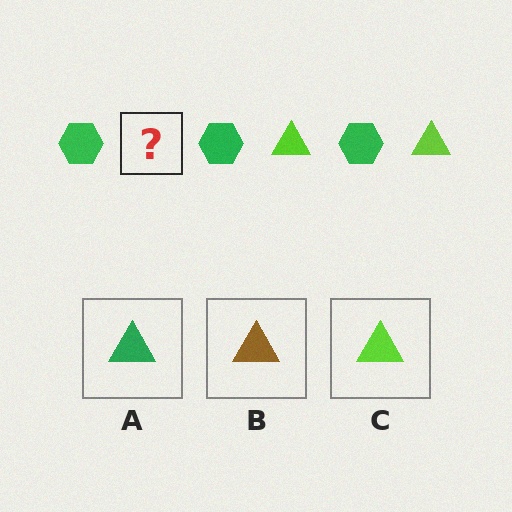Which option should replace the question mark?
Option C.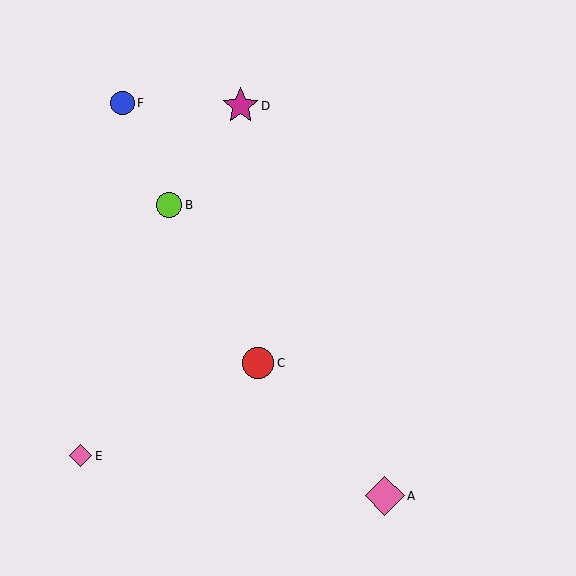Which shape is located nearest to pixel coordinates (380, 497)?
The pink diamond (labeled A) at (385, 496) is nearest to that location.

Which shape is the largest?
The pink diamond (labeled A) is the largest.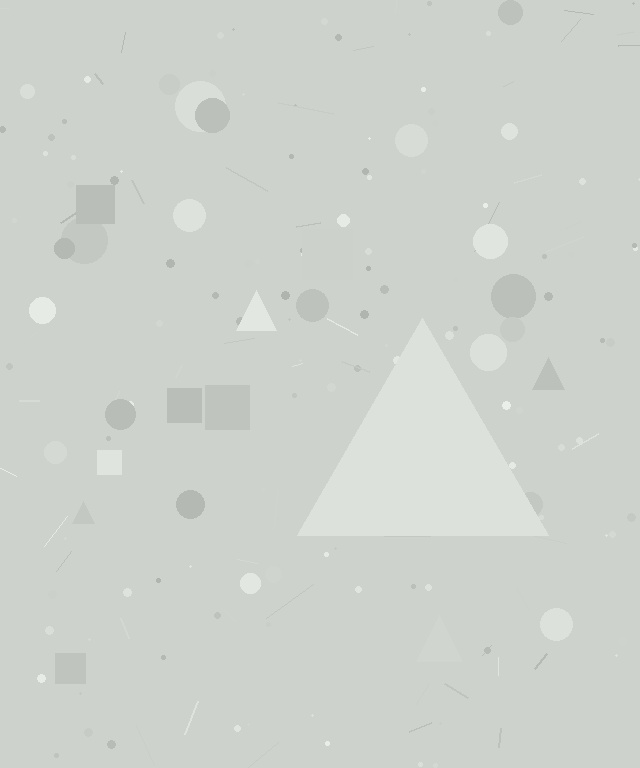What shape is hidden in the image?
A triangle is hidden in the image.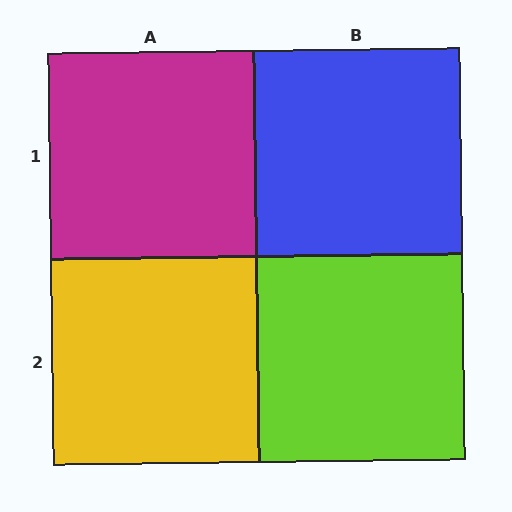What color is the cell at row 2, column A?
Yellow.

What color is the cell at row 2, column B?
Lime.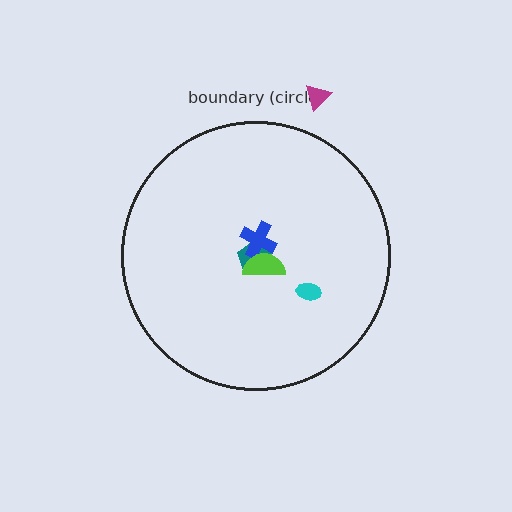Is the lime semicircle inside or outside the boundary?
Inside.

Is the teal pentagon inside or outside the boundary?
Inside.